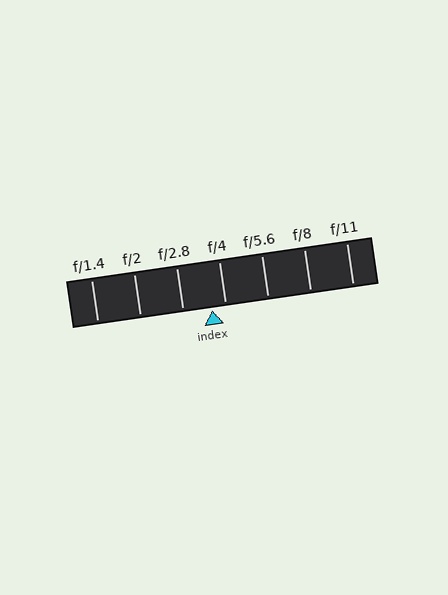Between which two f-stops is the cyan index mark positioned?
The index mark is between f/2.8 and f/4.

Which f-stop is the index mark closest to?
The index mark is closest to f/4.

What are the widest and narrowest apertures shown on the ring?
The widest aperture shown is f/1.4 and the narrowest is f/11.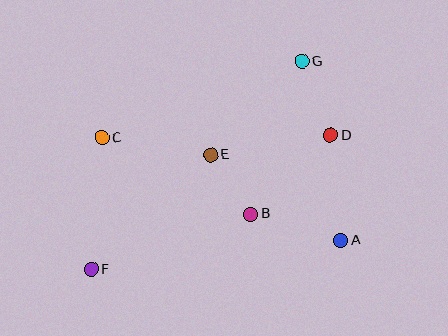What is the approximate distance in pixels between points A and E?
The distance between A and E is approximately 156 pixels.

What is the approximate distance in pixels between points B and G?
The distance between B and G is approximately 161 pixels.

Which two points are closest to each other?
Points B and E are closest to each other.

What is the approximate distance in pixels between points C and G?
The distance between C and G is approximately 214 pixels.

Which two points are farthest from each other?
Points F and G are farthest from each other.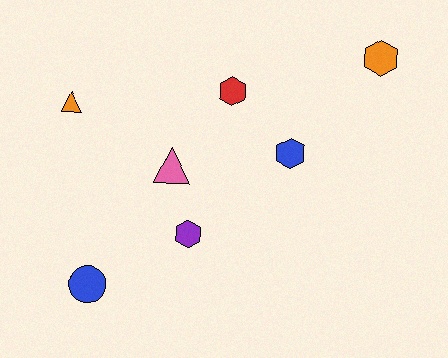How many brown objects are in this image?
There are no brown objects.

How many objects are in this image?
There are 7 objects.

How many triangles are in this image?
There are 2 triangles.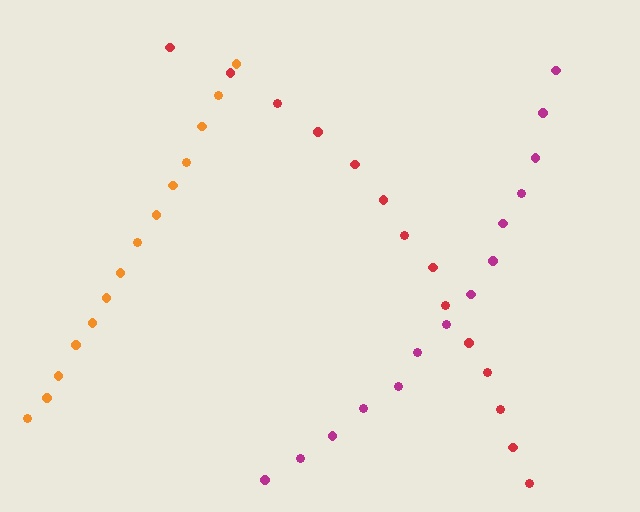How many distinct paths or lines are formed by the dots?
There are 3 distinct paths.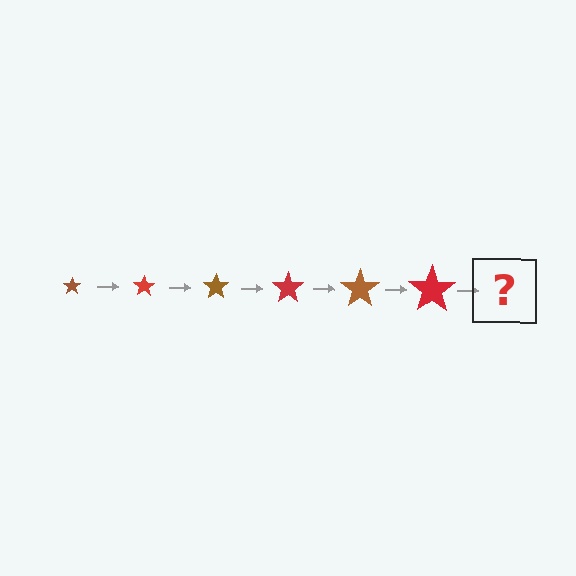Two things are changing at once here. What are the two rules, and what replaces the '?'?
The two rules are that the star grows larger each step and the color cycles through brown and red. The '?' should be a brown star, larger than the previous one.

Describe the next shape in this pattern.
It should be a brown star, larger than the previous one.